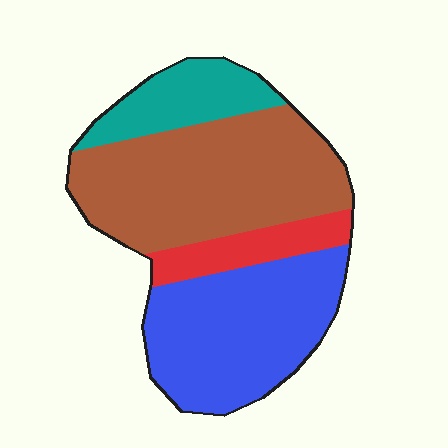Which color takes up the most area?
Brown, at roughly 40%.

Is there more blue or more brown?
Brown.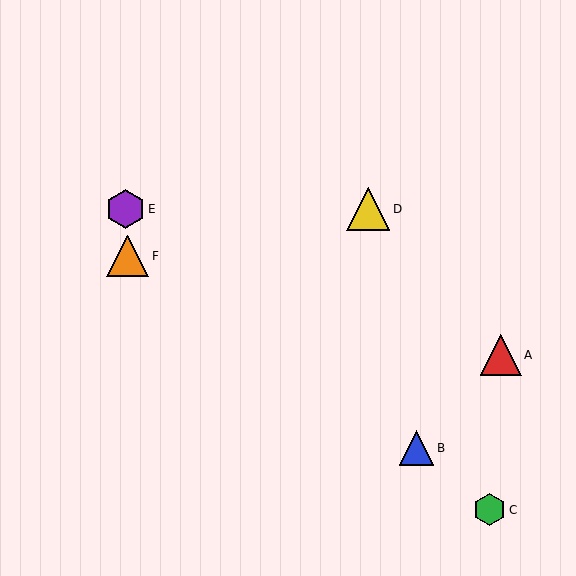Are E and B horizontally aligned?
No, E is at y≈209 and B is at y≈448.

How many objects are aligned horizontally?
2 objects (D, E) are aligned horizontally.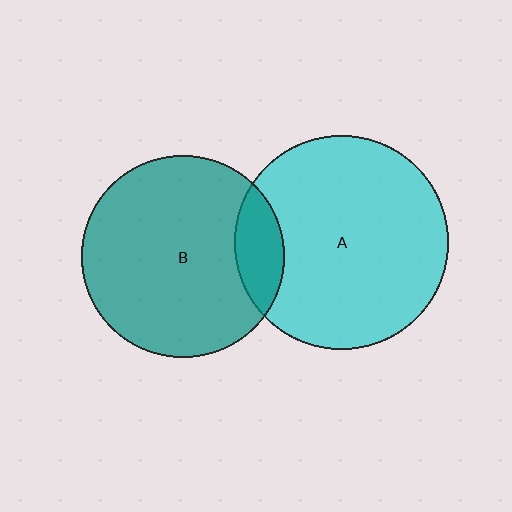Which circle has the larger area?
Circle A (cyan).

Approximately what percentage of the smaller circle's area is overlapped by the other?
Approximately 15%.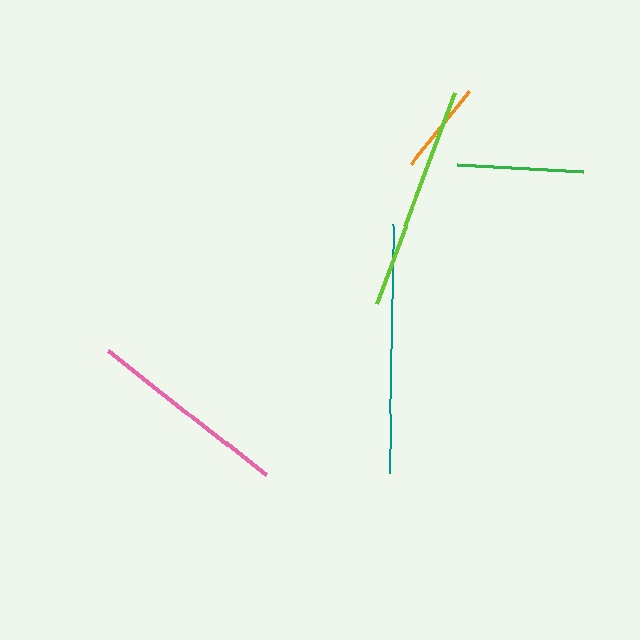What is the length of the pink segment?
The pink segment is approximately 201 pixels long.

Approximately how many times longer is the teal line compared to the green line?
The teal line is approximately 2.0 times the length of the green line.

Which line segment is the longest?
The teal line is the longest at approximately 249 pixels.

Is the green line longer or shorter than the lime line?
The lime line is longer than the green line.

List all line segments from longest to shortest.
From longest to shortest: teal, lime, pink, green, orange.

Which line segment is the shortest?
The orange line is the shortest at approximately 92 pixels.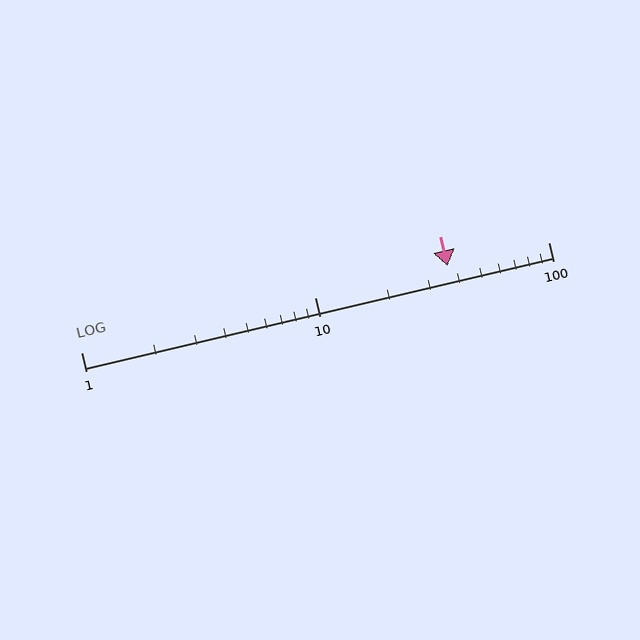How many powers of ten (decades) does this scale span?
The scale spans 2 decades, from 1 to 100.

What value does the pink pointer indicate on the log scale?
The pointer indicates approximately 37.